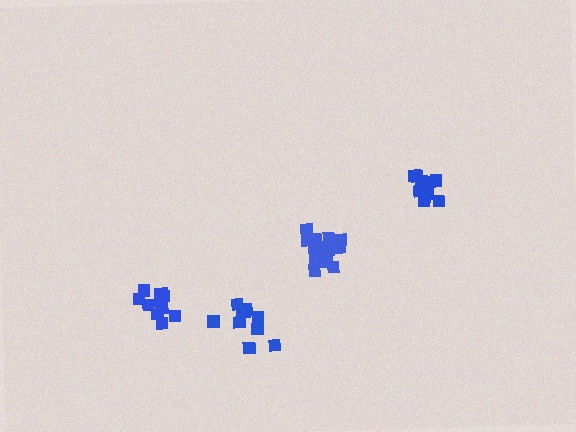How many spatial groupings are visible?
There are 4 spatial groupings.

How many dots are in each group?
Group 1: 13 dots, Group 2: 10 dots, Group 3: 10 dots, Group 4: 16 dots (49 total).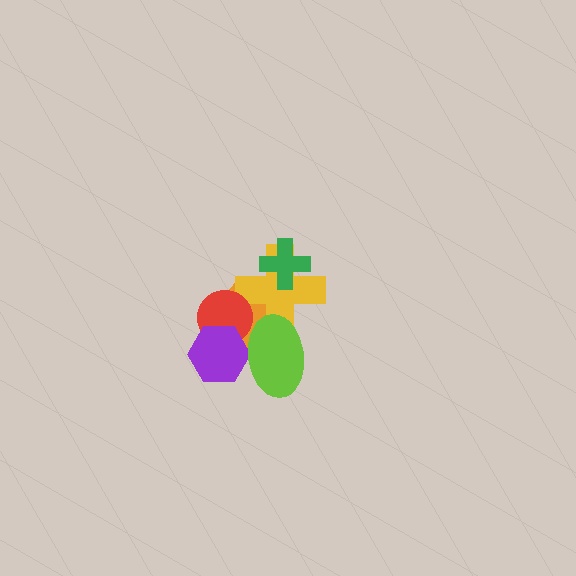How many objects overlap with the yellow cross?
4 objects overlap with the yellow cross.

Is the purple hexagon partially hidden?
Yes, it is partially covered by another shape.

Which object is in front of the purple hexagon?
The lime ellipse is in front of the purple hexagon.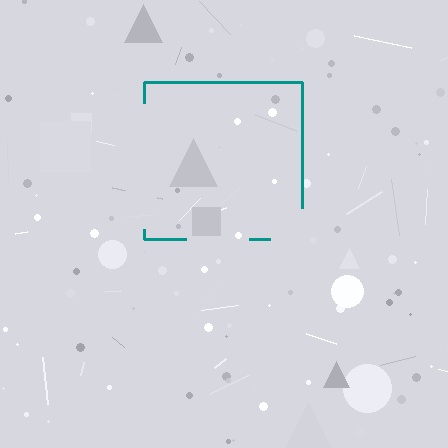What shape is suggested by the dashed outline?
The dashed outline suggests a square.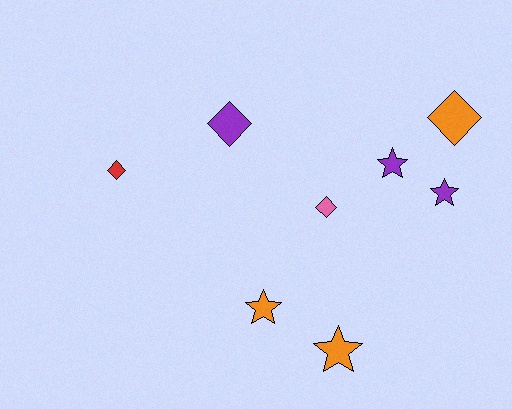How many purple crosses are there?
There are no purple crosses.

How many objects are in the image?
There are 8 objects.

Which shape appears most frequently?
Diamond, with 4 objects.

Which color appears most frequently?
Purple, with 3 objects.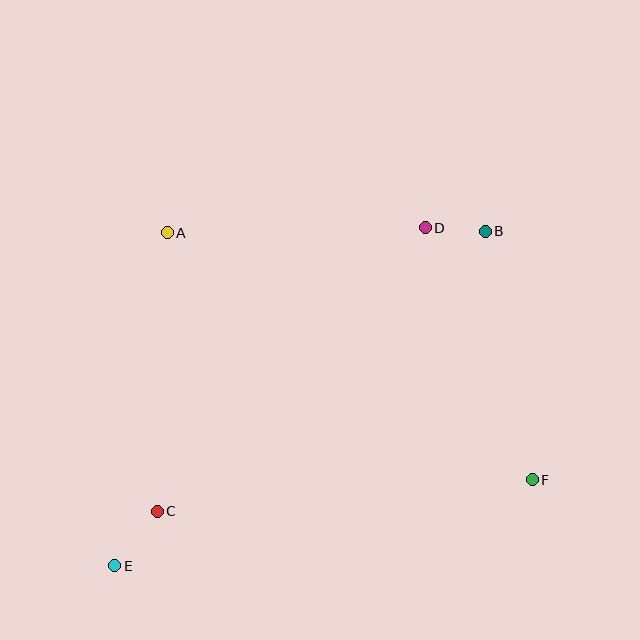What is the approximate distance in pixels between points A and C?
The distance between A and C is approximately 278 pixels.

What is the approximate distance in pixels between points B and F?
The distance between B and F is approximately 253 pixels.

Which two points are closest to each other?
Points B and D are closest to each other.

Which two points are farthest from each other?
Points B and E are farthest from each other.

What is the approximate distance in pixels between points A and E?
The distance between A and E is approximately 337 pixels.